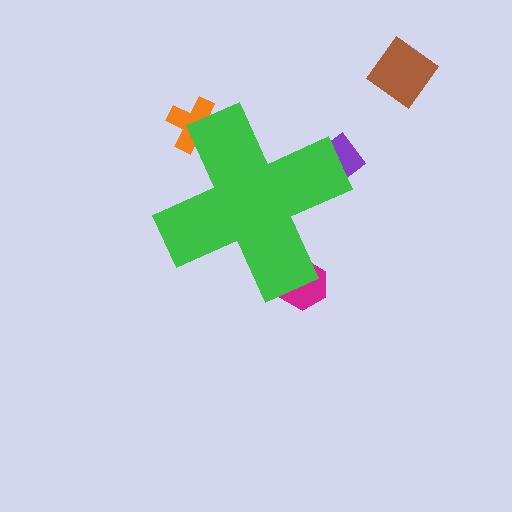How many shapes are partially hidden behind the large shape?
3 shapes are partially hidden.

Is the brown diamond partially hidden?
No, the brown diamond is fully visible.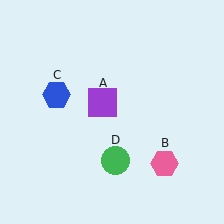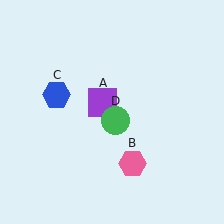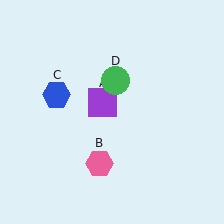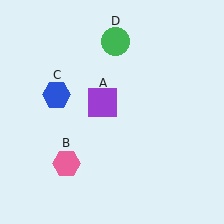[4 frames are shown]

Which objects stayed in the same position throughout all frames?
Purple square (object A) and blue hexagon (object C) remained stationary.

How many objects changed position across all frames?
2 objects changed position: pink hexagon (object B), green circle (object D).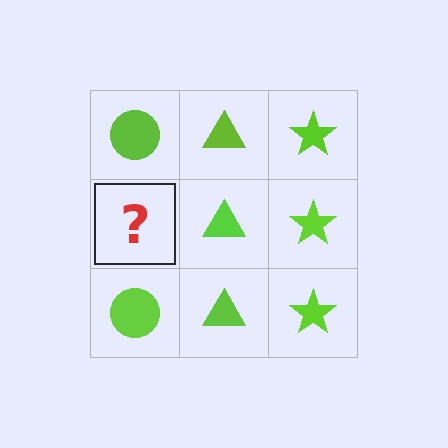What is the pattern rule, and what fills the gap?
The rule is that each column has a consistent shape. The gap should be filled with a lime circle.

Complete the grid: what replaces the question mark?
The question mark should be replaced with a lime circle.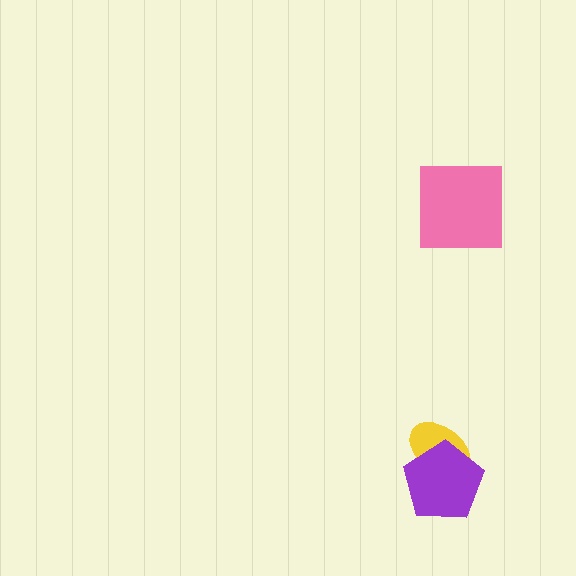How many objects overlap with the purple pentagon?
1 object overlaps with the purple pentagon.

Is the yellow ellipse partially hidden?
Yes, it is partially covered by another shape.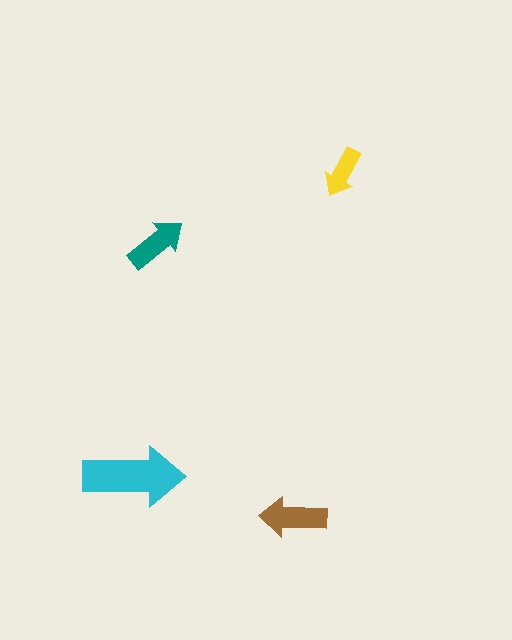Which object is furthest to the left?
The cyan arrow is leftmost.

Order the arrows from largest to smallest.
the cyan one, the brown one, the teal one, the yellow one.